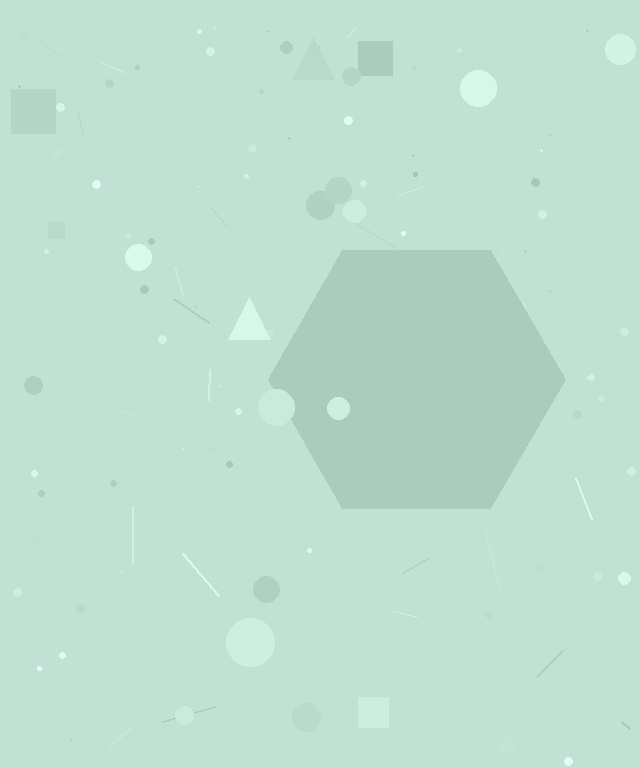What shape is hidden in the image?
A hexagon is hidden in the image.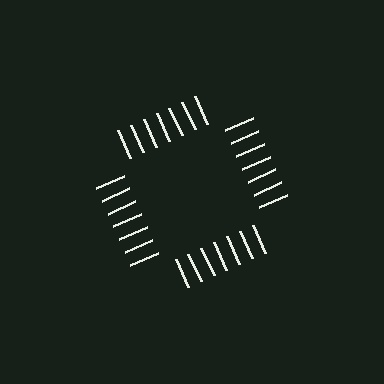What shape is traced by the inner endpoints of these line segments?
An illusory square — the line segments terminate on its edges but no continuous stroke is drawn.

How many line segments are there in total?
28 — 7 along each of the 4 edges.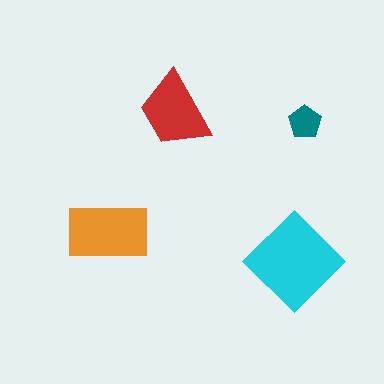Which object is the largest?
The cyan diamond.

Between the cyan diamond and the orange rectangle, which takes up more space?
The cyan diamond.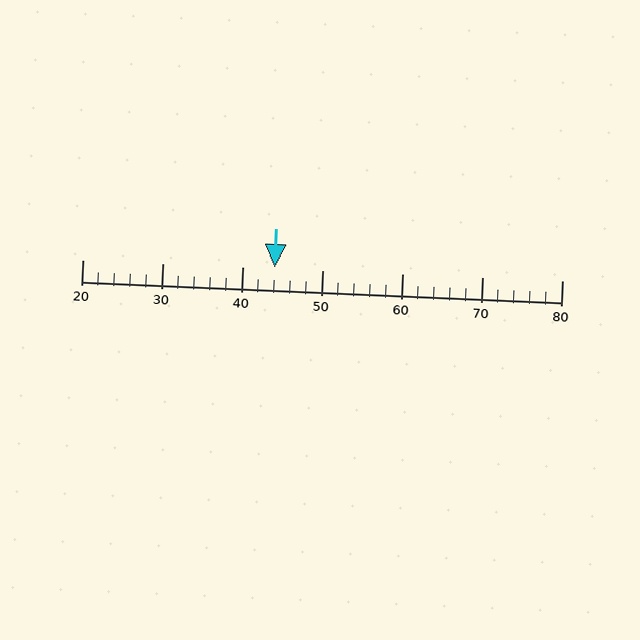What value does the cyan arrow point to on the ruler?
The cyan arrow points to approximately 44.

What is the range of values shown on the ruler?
The ruler shows values from 20 to 80.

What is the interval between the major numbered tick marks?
The major tick marks are spaced 10 units apart.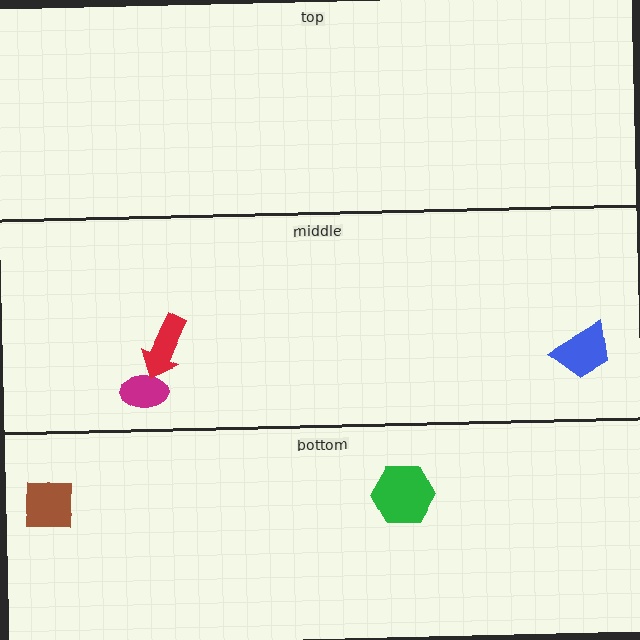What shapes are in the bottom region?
The brown square, the green hexagon.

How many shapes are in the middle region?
3.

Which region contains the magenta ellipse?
The middle region.